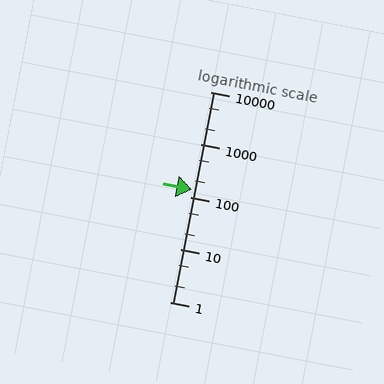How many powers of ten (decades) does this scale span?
The scale spans 4 decades, from 1 to 10000.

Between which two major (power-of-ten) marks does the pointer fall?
The pointer is between 100 and 1000.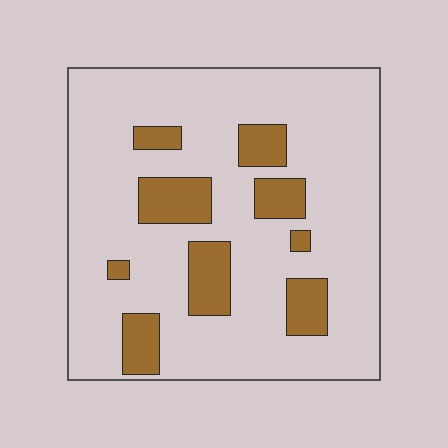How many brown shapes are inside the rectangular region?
9.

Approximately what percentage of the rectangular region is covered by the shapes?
Approximately 20%.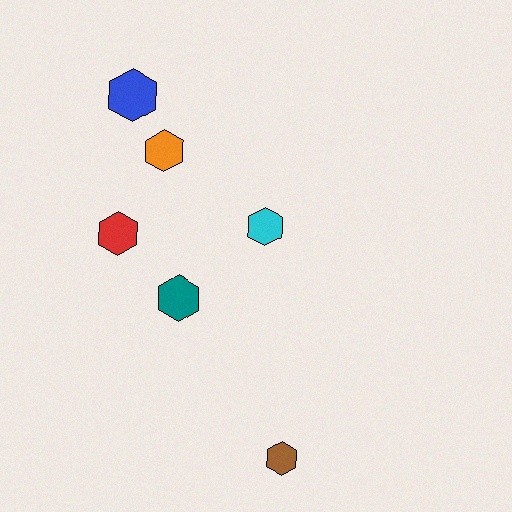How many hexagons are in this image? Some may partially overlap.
There are 6 hexagons.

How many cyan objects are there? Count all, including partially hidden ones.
There is 1 cyan object.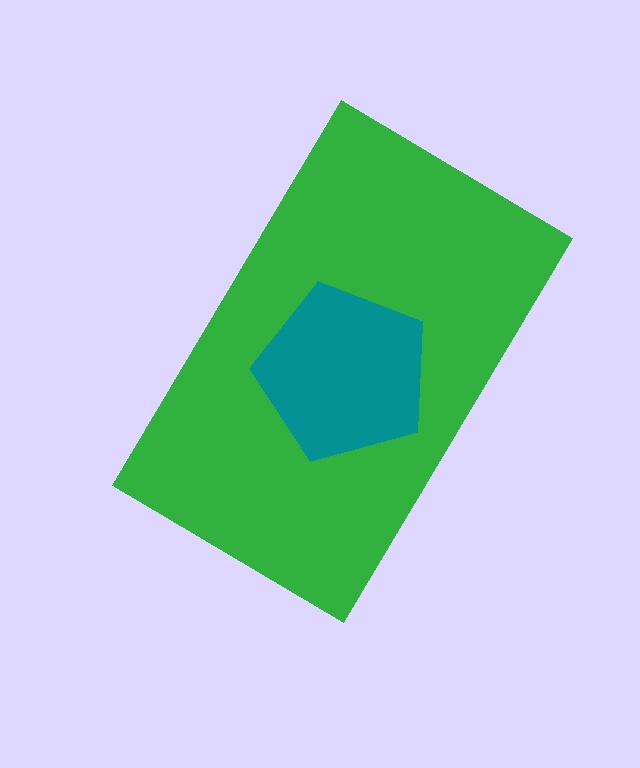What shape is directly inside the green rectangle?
The teal pentagon.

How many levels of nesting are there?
2.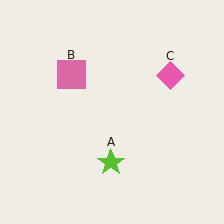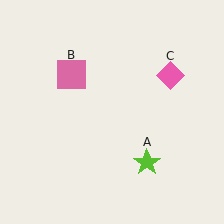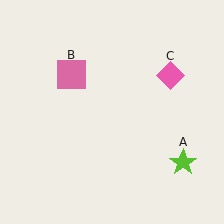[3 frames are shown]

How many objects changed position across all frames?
1 object changed position: lime star (object A).